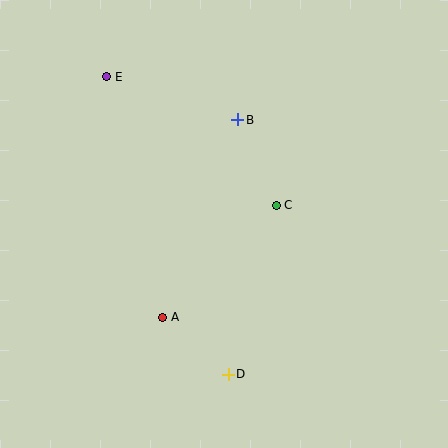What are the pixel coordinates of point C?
Point C is at (276, 205).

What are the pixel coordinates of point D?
Point D is at (228, 374).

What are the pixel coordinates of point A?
Point A is at (163, 317).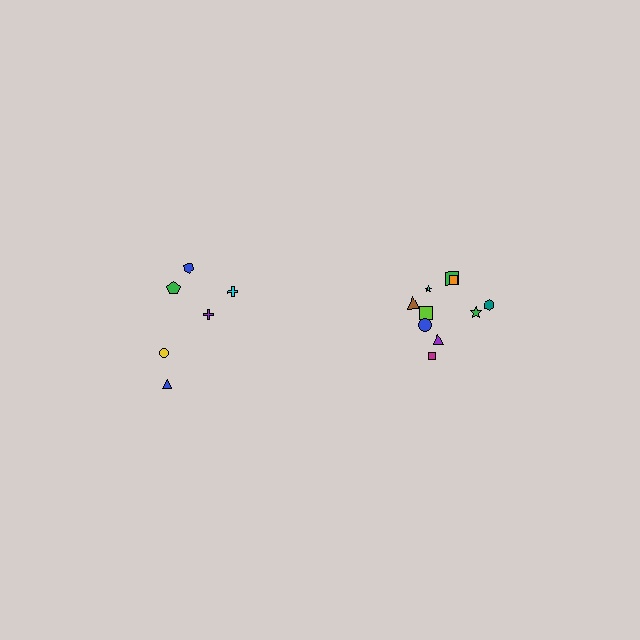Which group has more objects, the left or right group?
The right group.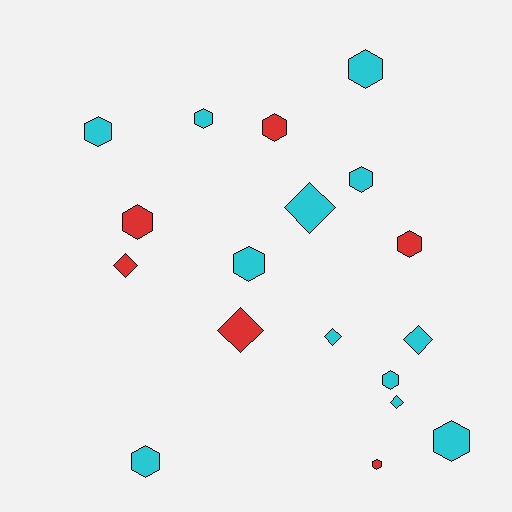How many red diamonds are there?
There are 2 red diamonds.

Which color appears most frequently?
Cyan, with 12 objects.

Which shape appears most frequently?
Hexagon, with 12 objects.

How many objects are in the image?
There are 18 objects.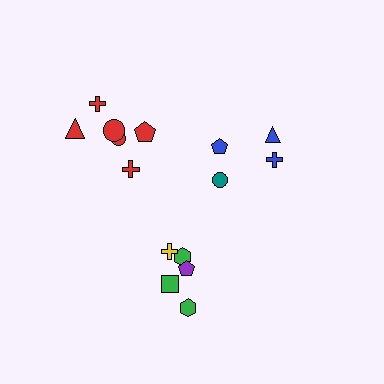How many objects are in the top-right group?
There are 4 objects.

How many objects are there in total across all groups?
There are 15 objects.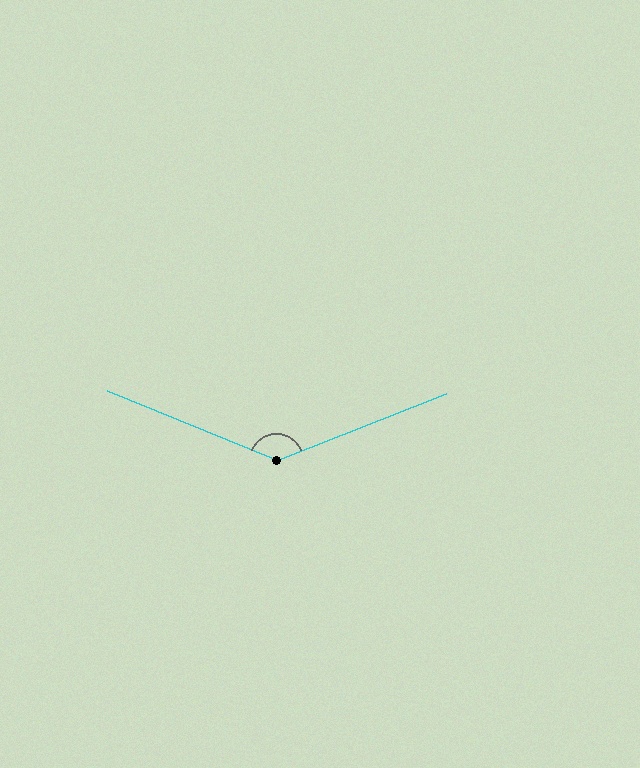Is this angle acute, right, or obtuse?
It is obtuse.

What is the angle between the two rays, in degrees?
Approximately 136 degrees.